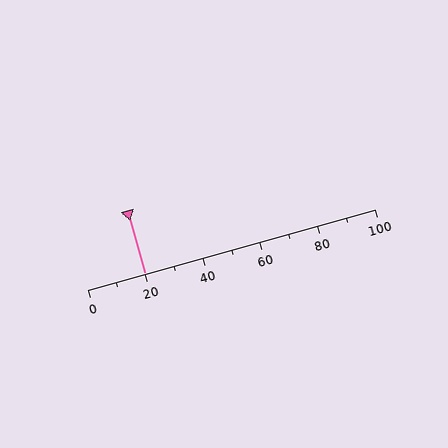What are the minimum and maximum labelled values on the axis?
The axis runs from 0 to 100.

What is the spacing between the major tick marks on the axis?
The major ticks are spaced 20 apart.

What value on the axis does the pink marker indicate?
The marker indicates approximately 20.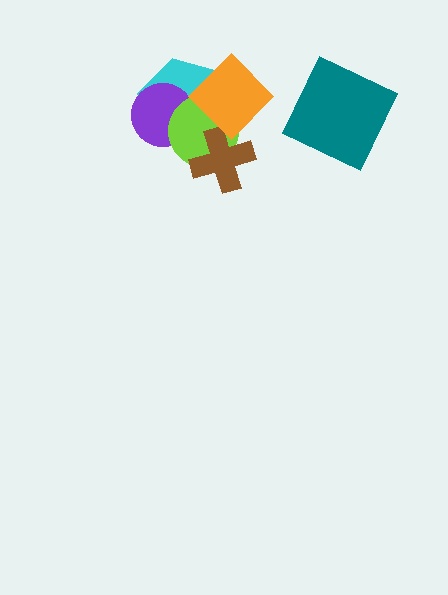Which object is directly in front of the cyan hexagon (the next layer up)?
The purple circle is directly in front of the cyan hexagon.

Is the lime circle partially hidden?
Yes, it is partially covered by another shape.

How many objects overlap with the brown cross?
3 objects overlap with the brown cross.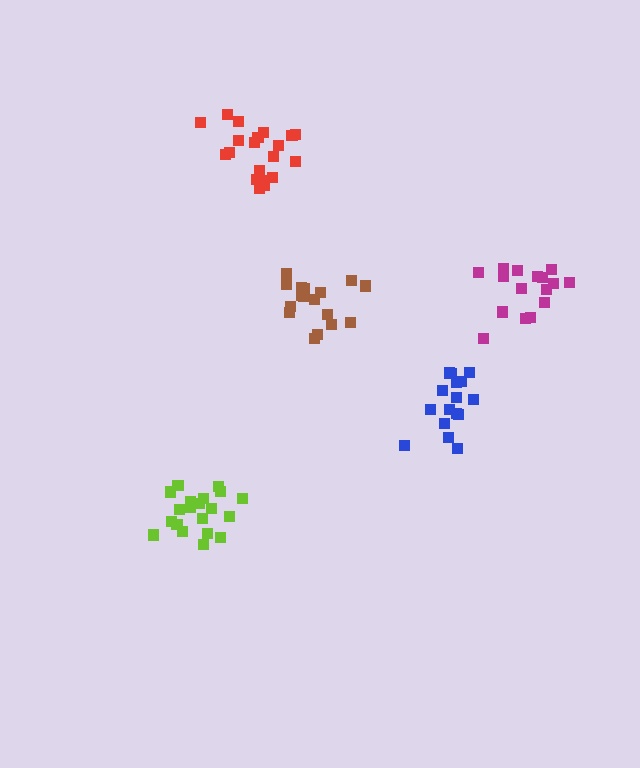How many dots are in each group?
Group 1: 20 dots, Group 2: 16 dots, Group 3: 19 dots, Group 4: 21 dots, Group 5: 16 dots (92 total).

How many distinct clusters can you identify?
There are 5 distinct clusters.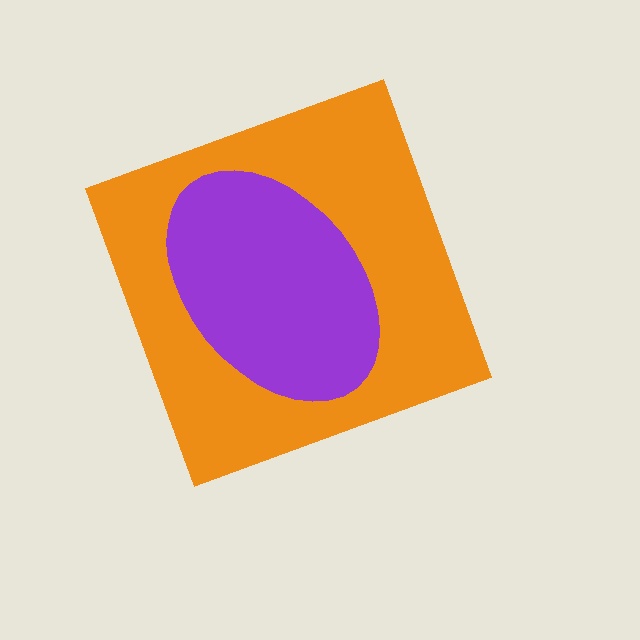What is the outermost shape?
The orange diamond.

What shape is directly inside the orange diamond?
The purple ellipse.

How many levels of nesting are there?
2.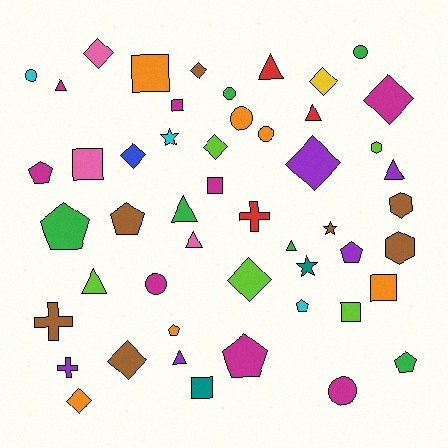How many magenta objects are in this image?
There are 8 magenta objects.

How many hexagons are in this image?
There are 3 hexagons.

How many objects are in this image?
There are 50 objects.